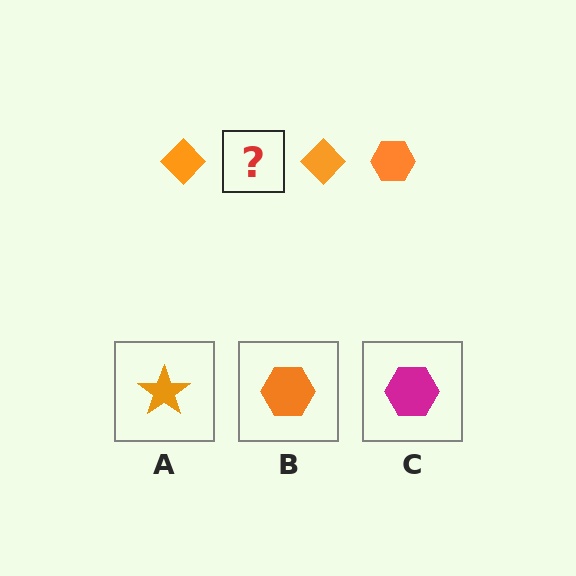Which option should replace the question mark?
Option B.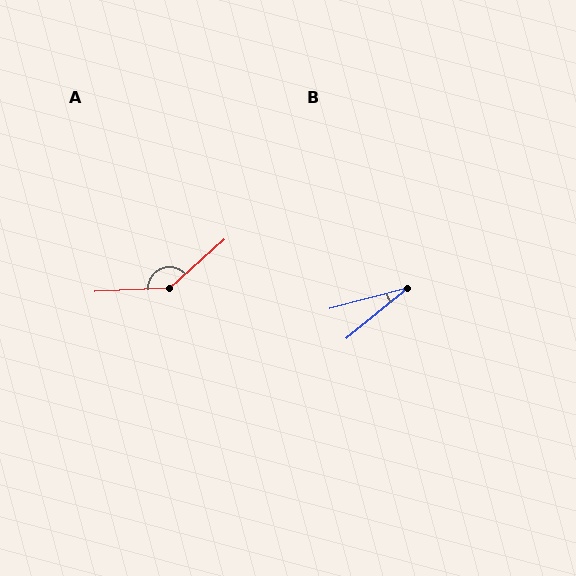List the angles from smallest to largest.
B (24°), A (141°).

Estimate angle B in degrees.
Approximately 24 degrees.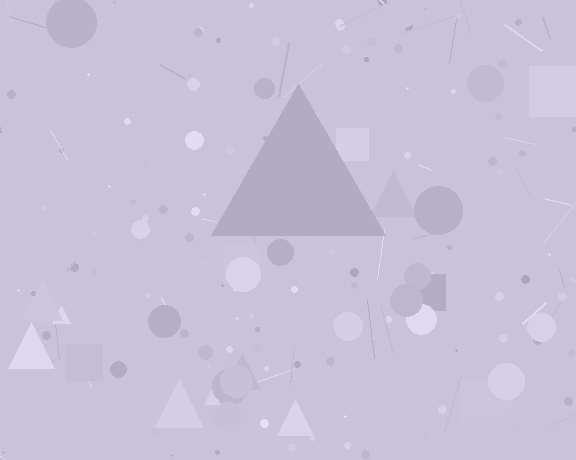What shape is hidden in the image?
A triangle is hidden in the image.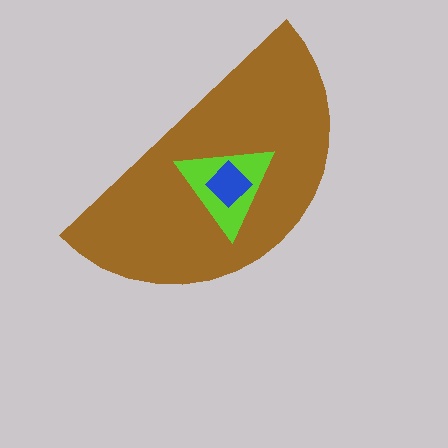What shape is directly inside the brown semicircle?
The lime triangle.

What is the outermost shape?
The brown semicircle.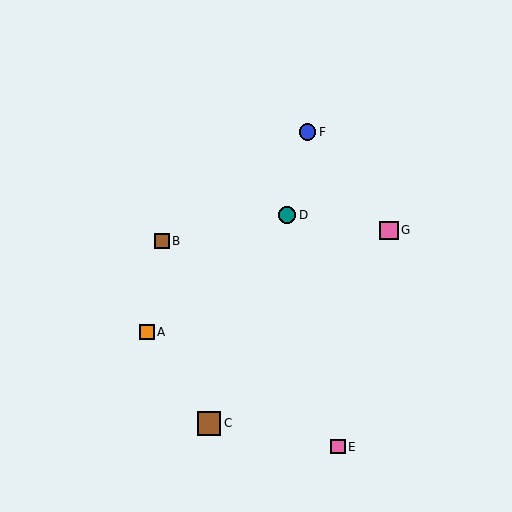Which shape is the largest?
The brown square (labeled C) is the largest.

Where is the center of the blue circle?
The center of the blue circle is at (308, 132).